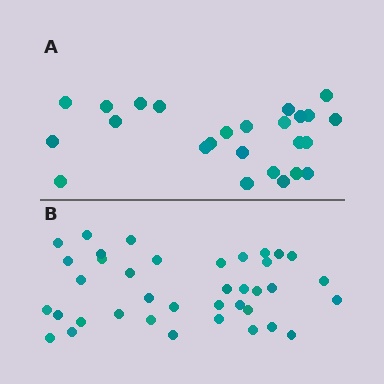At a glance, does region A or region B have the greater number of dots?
Region B (the bottom region) has more dots.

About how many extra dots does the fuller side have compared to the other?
Region B has approximately 15 more dots than region A.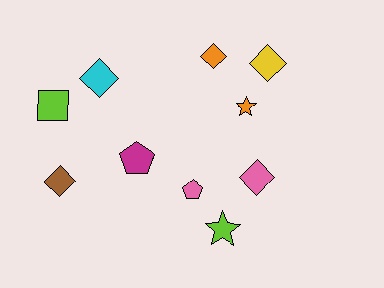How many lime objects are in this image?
There are 2 lime objects.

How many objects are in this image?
There are 10 objects.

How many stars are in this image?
There are 2 stars.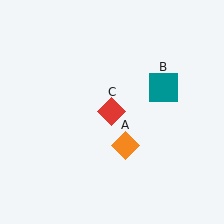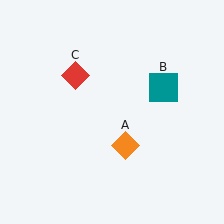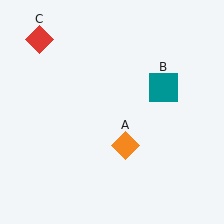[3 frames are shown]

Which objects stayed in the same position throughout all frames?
Orange diamond (object A) and teal square (object B) remained stationary.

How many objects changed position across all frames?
1 object changed position: red diamond (object C).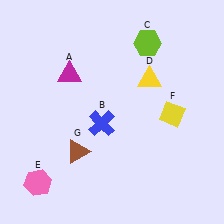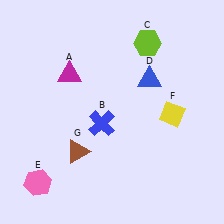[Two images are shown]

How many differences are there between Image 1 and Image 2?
There is 1 difference between the two images.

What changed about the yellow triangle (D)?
In Image 1, D is yellow. In Image 2, it changed to blue.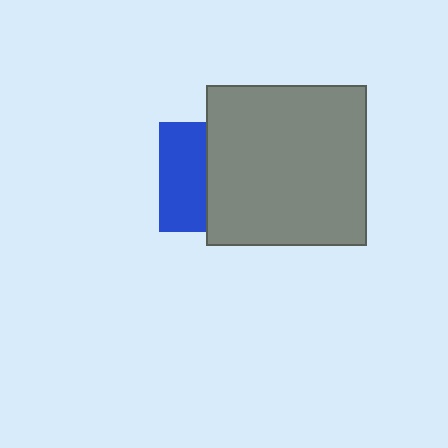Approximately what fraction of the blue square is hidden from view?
Roughly 57% of the blue square is hidden behind the gray square.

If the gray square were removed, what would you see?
You would see the complete blue square.